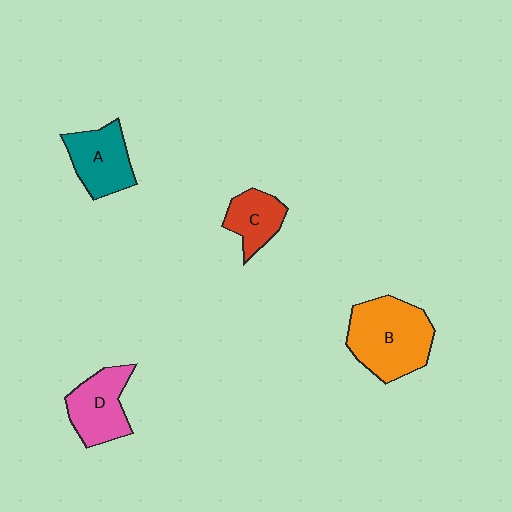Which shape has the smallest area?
Shape C (red).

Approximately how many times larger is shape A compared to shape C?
Approximately 1.3 times.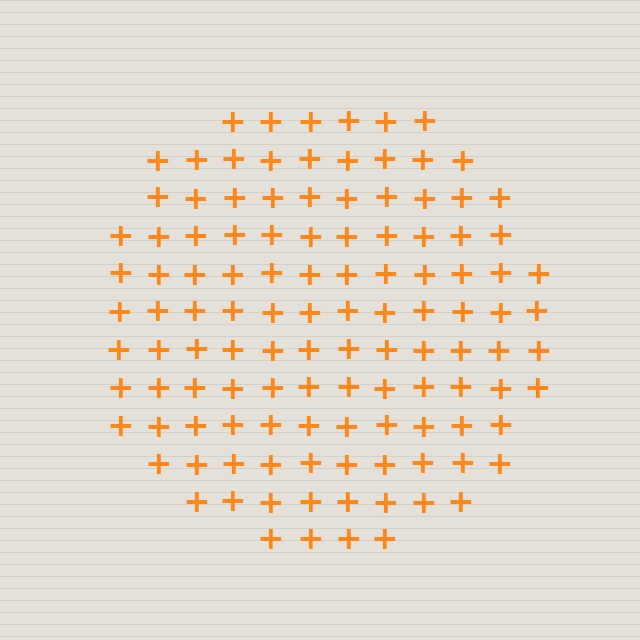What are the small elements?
The small elements are plus signs.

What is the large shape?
The large shape is a circle.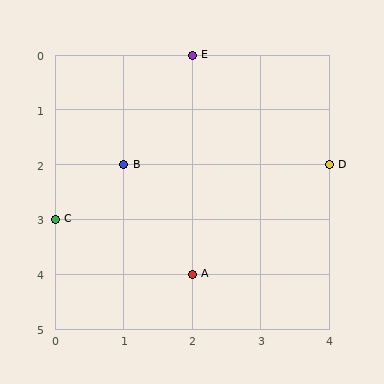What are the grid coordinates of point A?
Point A is at grid coordinates (2, 4).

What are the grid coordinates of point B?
Point B is at grid coordinates (1, 2).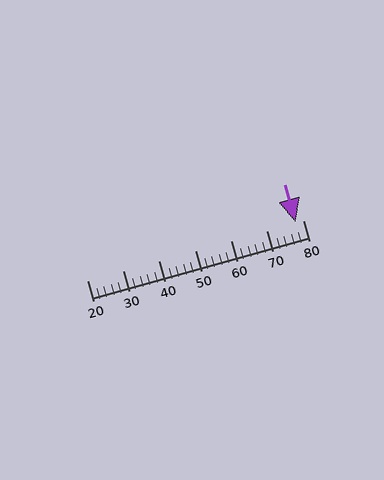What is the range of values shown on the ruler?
The ruler shows values from 20 to 80.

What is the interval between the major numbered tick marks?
The major tick marks are spaced 10 units apart.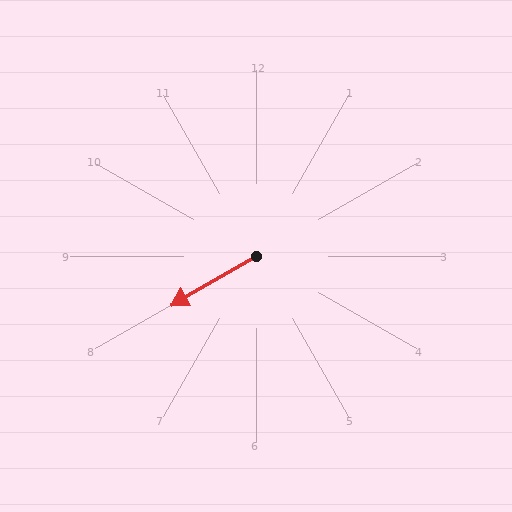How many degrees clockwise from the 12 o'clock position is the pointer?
Approximately 240 degrees.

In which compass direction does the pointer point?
Southwest.